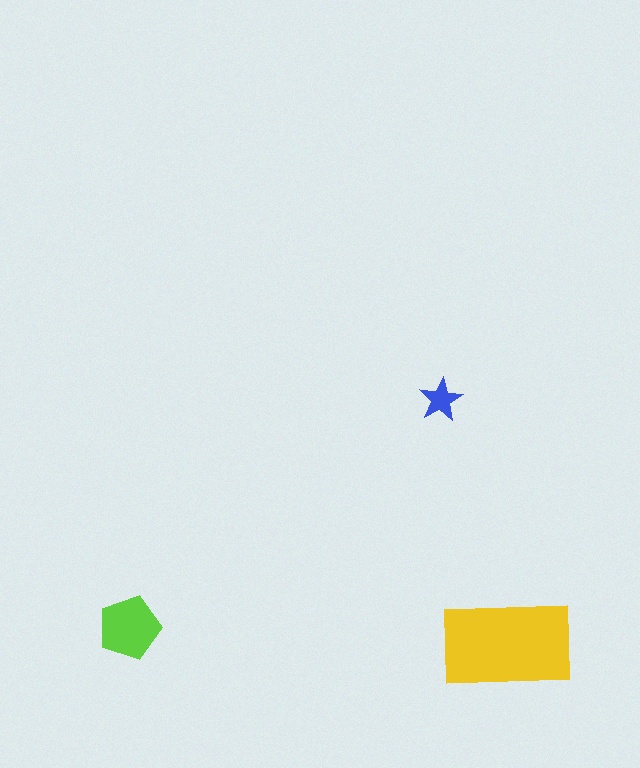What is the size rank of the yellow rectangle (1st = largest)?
1st.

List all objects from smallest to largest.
The blue star, the lime pentagon, the yellow rectangle.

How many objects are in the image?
There are 3 objects in the image.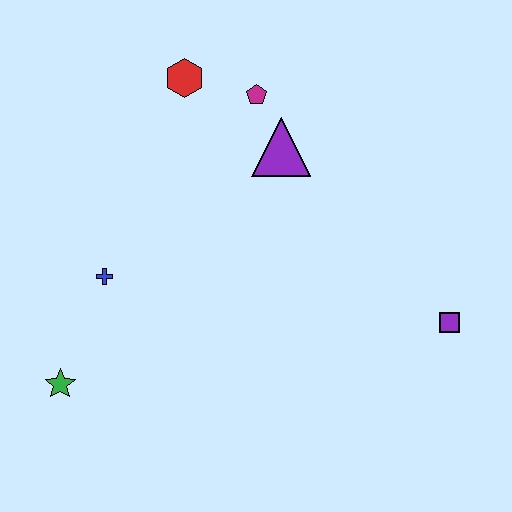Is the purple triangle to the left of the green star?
No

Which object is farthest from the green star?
The purple square is farthest from the green star.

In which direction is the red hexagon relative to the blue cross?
The red hexagon is above the blue cross.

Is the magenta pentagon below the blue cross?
No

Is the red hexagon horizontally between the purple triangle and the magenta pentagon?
No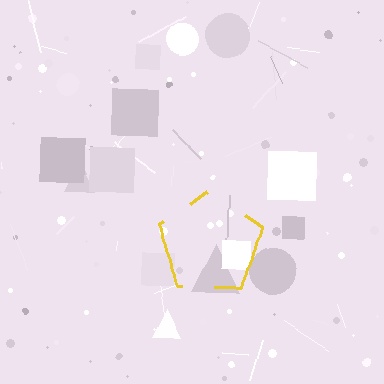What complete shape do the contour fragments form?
The contour fragments form a pentagon.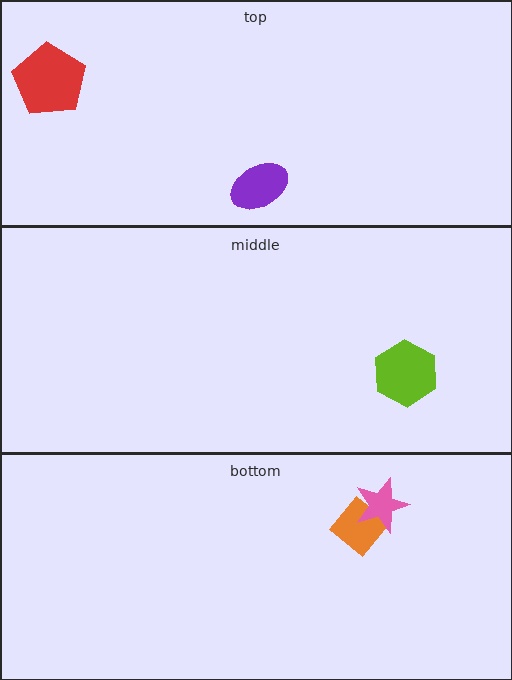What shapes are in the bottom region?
The orange diamond, the pink star.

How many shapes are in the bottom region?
2.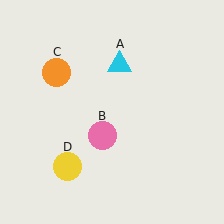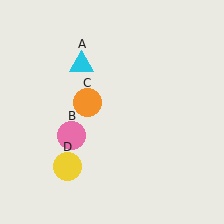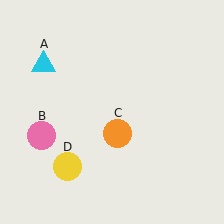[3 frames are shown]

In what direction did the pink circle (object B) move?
The pink circle (object B) moved left.